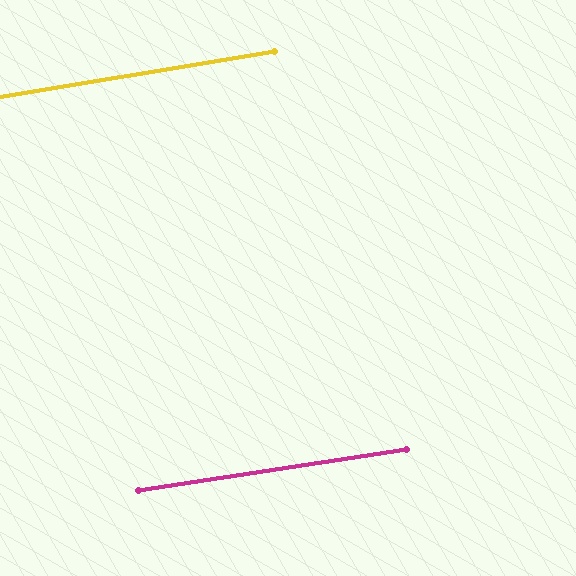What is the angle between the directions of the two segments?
Approximately 1 degree.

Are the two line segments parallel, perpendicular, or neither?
Parallel — their directions differ by only 0.6°.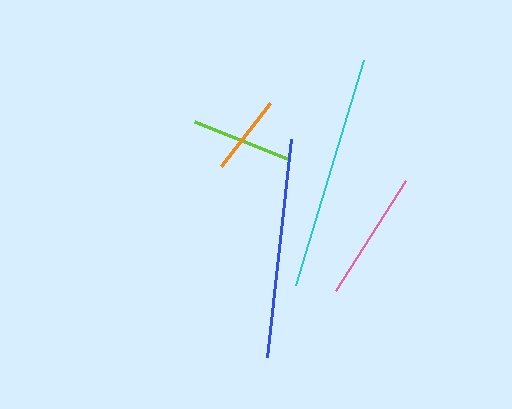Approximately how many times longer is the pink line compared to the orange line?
The pink line is approximately 1.7 times the length of the orange line.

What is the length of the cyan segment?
The cyan segment is approximately 235 pixels long.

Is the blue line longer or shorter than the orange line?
The blue line is longer than the orange line.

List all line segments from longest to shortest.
From longest to shortest: cyan, blue, pink, lime, orange.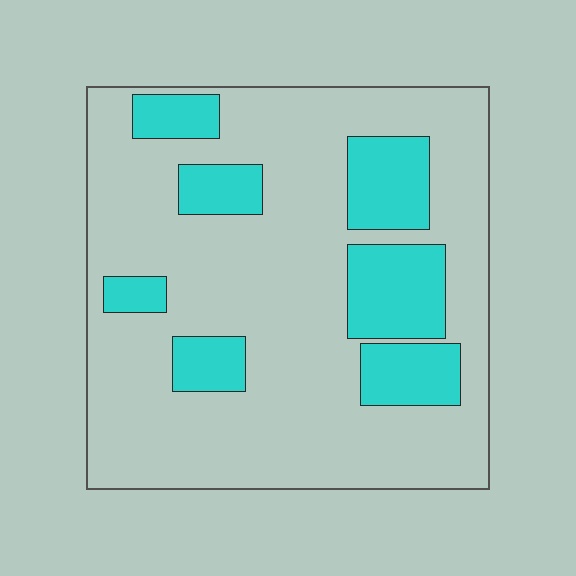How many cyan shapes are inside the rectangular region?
7.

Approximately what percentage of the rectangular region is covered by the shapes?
Approximately 25%.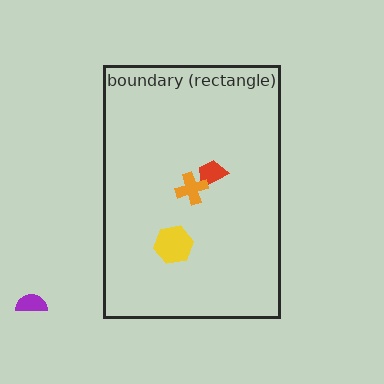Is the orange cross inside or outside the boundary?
Inside.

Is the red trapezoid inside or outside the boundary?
Inside.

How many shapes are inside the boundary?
3 inside, 1 outside.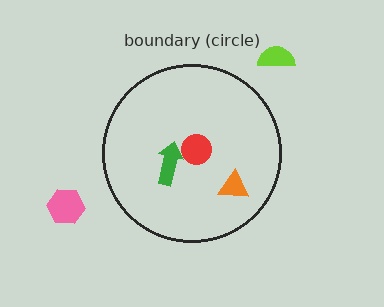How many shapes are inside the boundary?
3 inside, 2 outside.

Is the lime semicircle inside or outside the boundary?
Outside.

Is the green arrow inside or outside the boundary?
Inside.